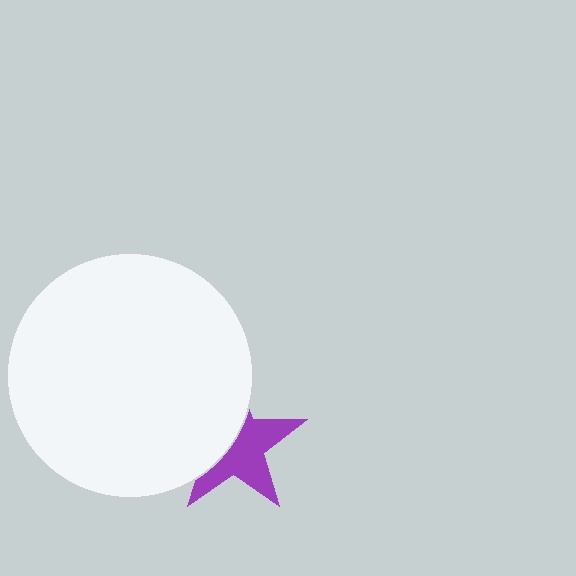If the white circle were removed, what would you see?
You would see the complete purple star.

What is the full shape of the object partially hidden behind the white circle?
The partially hidden object is a purple star.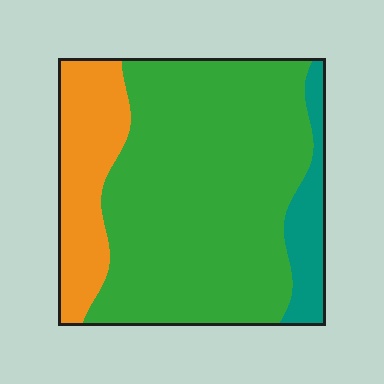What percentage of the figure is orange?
Orange takes up less than a quarter of the figure.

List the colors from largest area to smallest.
From largest to smallest: green, orange, teal.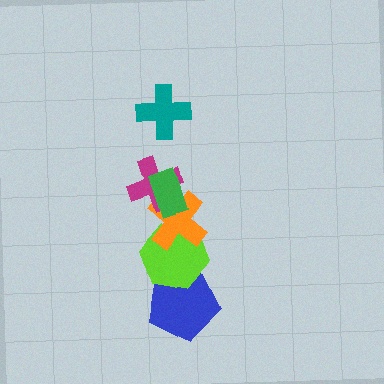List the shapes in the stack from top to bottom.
From top to bottom: the teal cross, the green rectangle, the magenta cross, the orange cross, the lime hexagon, the blue pentagon.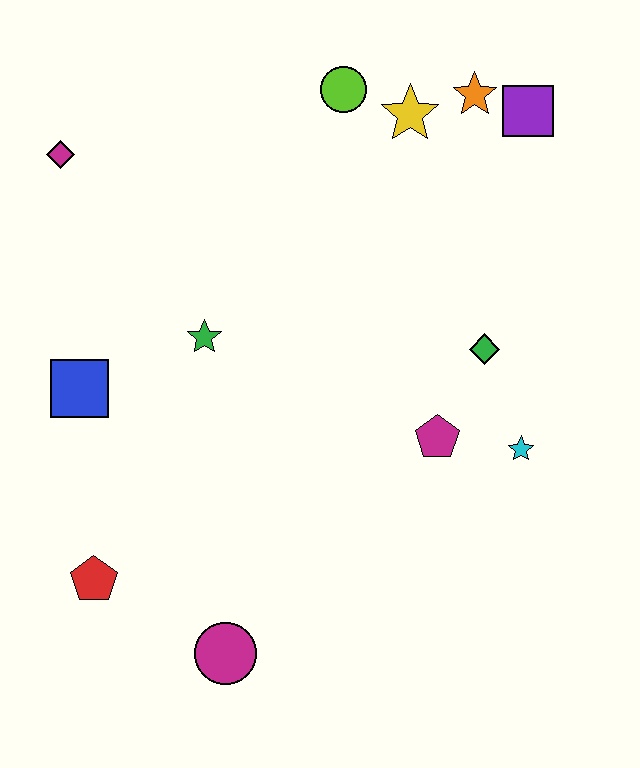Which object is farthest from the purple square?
The red pentagon is farthest from the purple square.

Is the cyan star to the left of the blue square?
No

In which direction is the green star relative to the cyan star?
The green star is to the left of the cyan star.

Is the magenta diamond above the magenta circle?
Yes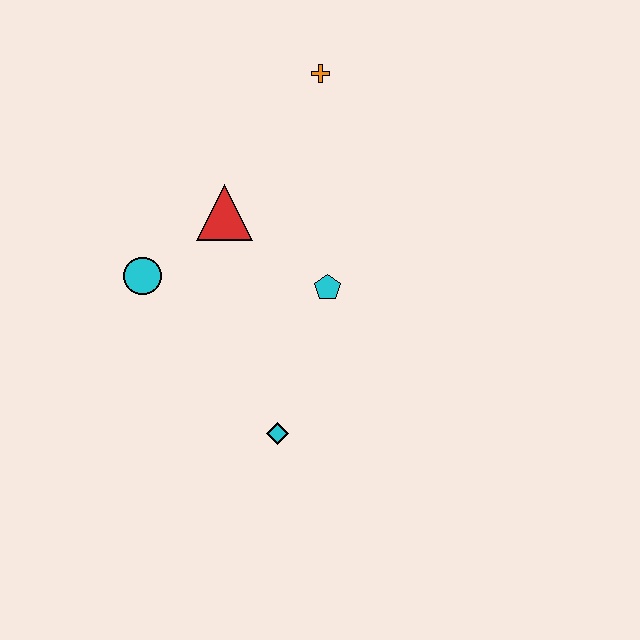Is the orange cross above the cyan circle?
Yes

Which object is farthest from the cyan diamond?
The orange cross is farthest from the cyan diamond.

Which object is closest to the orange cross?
The red triangle is closest to the orange cross.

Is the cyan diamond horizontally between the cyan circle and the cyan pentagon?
Yes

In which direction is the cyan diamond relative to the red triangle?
The cyan diamond is below the red triangle.